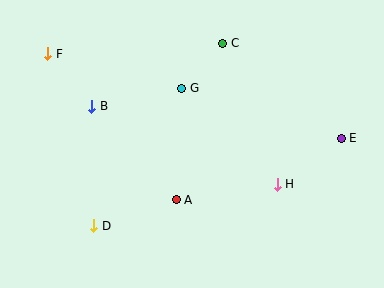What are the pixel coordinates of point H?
Point H is at (277, 184).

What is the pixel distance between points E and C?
The distance between E and C is 152 pixels.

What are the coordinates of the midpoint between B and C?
The midpoint between B and C is at (157, 75).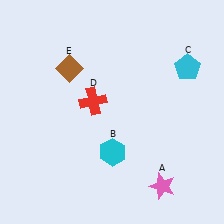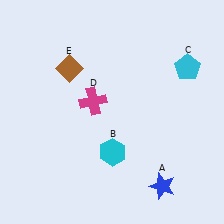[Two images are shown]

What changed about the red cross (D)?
In Image 1, D is red. In Image 2, it changed to magenta.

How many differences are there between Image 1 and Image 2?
There are 2 differences between the two images.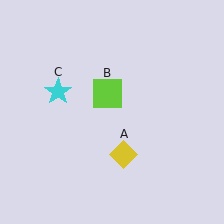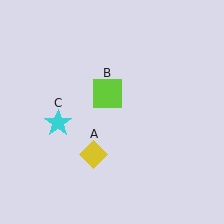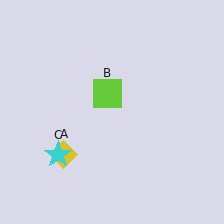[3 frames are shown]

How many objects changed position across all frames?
2 objects changed position: yellow diamond (object A), cyan star (object C).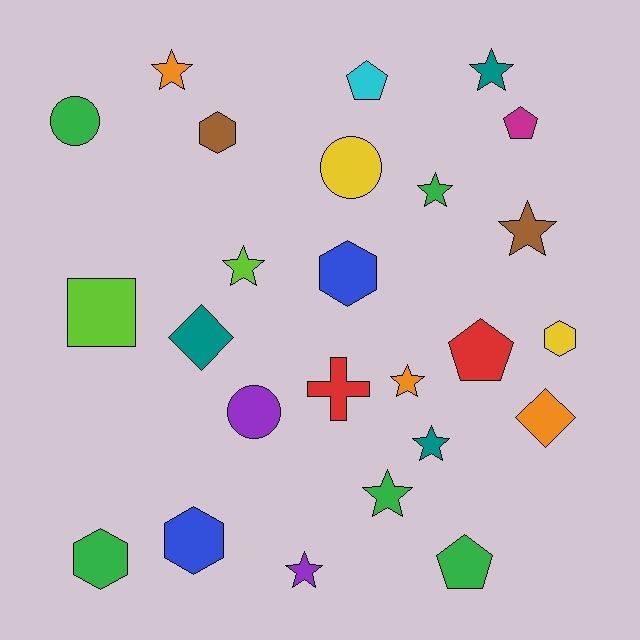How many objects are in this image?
There are 25 objects.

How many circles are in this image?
There are 3 circles.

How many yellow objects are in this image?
There are 2 yellow objects.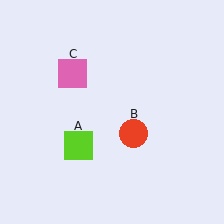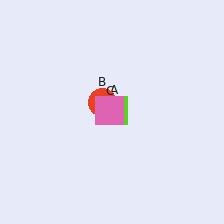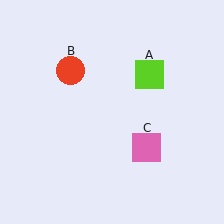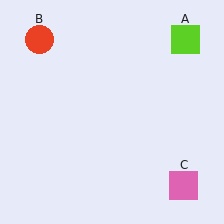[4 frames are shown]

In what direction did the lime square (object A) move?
The lime square (object A) moved up and to the right.